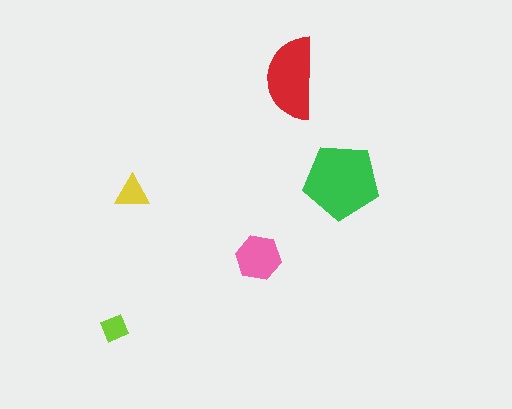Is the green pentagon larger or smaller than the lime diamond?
Larger.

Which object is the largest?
The green pentagon.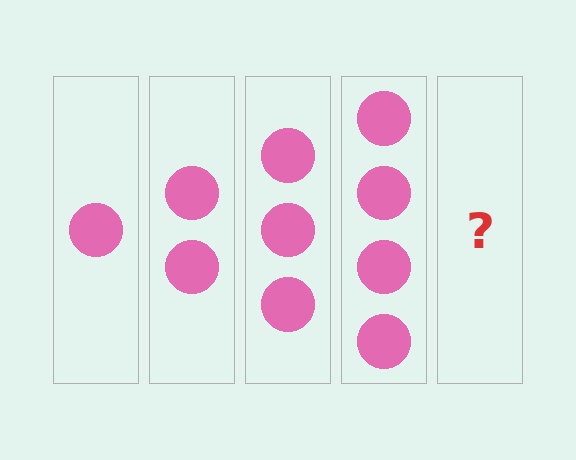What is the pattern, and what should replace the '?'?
The pattern is that each step adds one more circle. The '?' should be 5 circles.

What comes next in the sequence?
The next element should be 5 circles.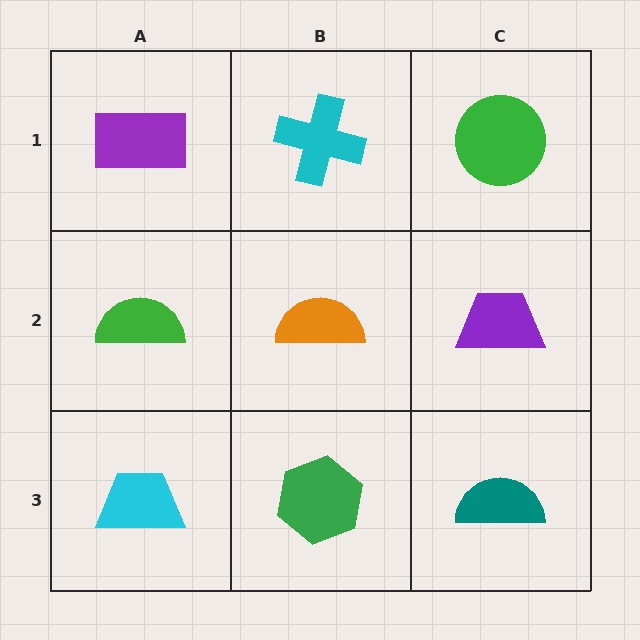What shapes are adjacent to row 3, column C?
A purple trapezoid (row 2, column C), a green hexagon (row 3, column B).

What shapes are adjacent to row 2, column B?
A cyan cross (row 1, column B), a green hexagon (row 3, column B), a green semicircle (row 2, column A), a purple trapezoid (row 2, column C).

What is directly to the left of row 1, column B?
A purple rectangle.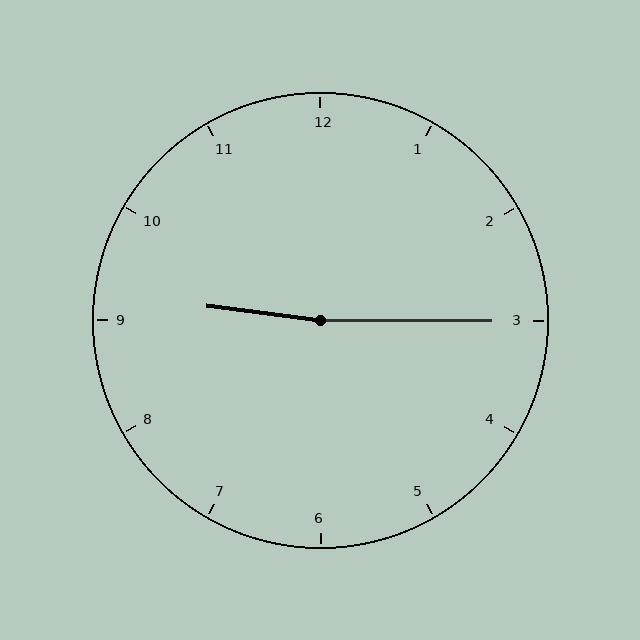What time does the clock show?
9:15.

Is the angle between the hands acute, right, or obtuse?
It is obtuse.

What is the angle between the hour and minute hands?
Approximately 172 degrees.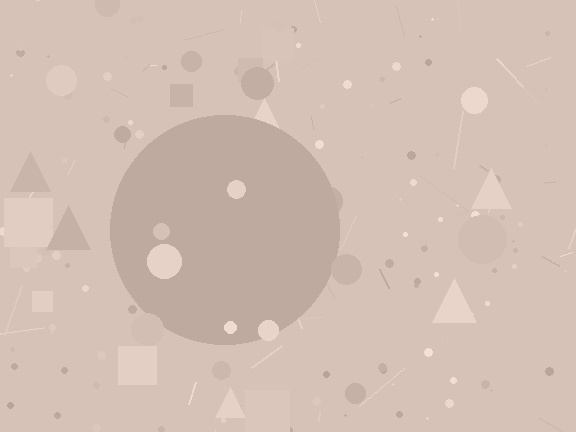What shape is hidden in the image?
A circle is hidden in the image.